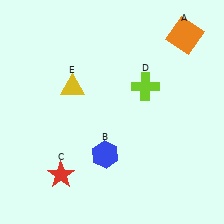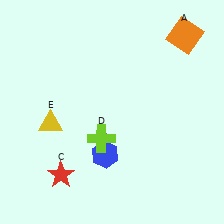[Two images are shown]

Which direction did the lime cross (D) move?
The lime cross (D) moved down.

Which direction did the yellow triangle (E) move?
The yellow triangle (E) moved down.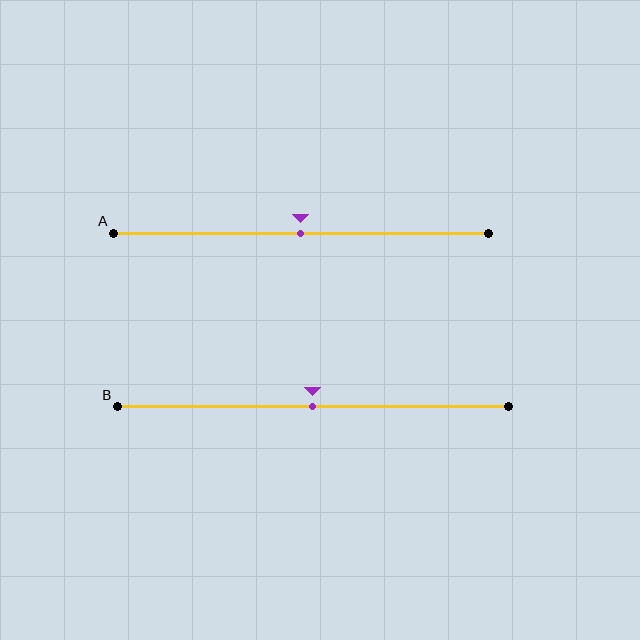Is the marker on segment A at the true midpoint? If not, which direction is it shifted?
Yes, the marker on segment A is at the true midpoint.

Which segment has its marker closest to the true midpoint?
Segment A has its marker closest to the true midpoint.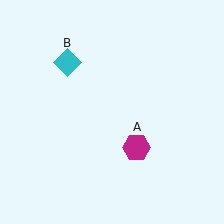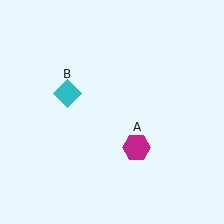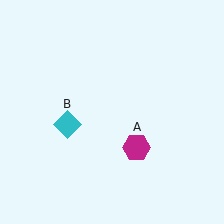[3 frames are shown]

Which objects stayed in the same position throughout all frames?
Magenta hexagon (object A) remained stationary.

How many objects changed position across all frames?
1 object changed position: cyan diamond (object B).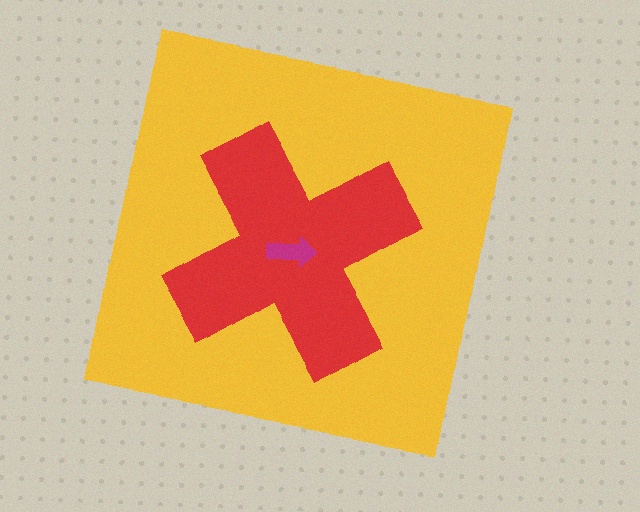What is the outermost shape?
The yellow square.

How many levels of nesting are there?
3.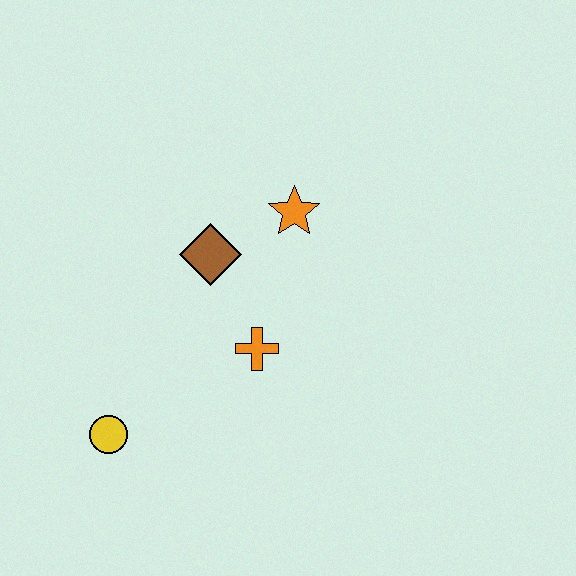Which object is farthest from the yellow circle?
The orange star is farthest from the yellow circle.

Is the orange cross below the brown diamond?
Yes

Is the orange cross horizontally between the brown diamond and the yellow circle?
No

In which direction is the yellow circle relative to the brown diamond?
The yellow circle is below the brown diamond.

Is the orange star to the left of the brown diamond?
No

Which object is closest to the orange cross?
The brown diamond is closest to the orange cross.